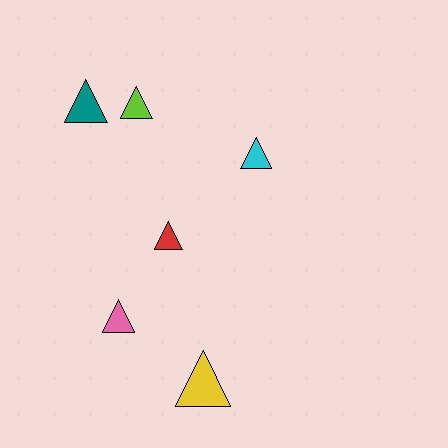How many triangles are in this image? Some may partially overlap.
There are 6 triangles.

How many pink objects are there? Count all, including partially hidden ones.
There is 1 pink object.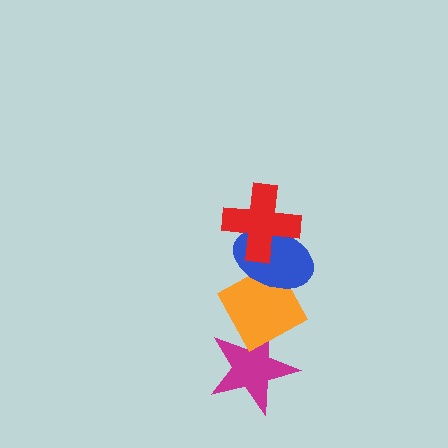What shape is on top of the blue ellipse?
The red cross is on top of the blue ellipse.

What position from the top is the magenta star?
The magenta star is 4th from the top.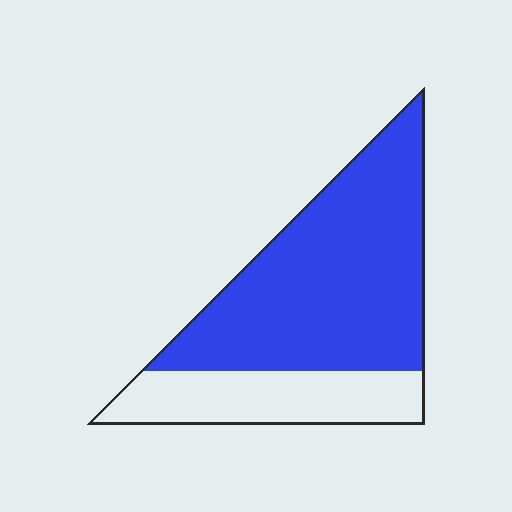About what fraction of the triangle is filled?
About two thirds (2/3).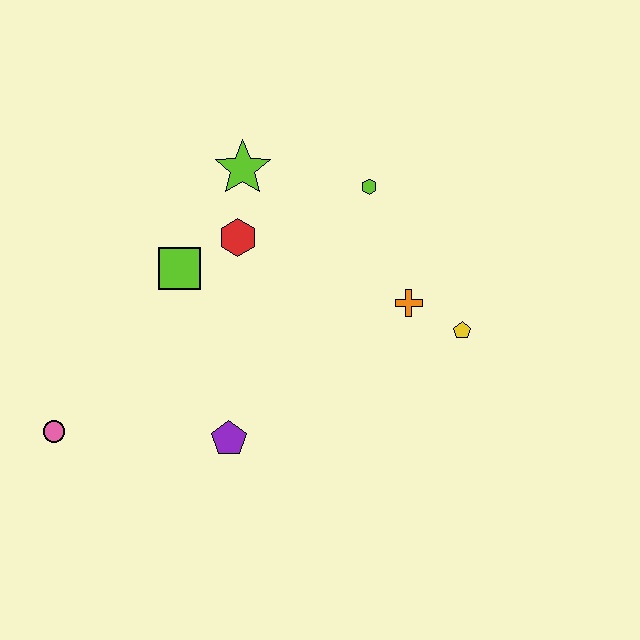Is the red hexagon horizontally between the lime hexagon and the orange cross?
No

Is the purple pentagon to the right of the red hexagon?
No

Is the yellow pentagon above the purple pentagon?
Yes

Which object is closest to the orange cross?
The yellow pentagon is closest to the orange cross.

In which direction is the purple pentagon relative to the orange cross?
The purple pentagon is to the left of the orange cross.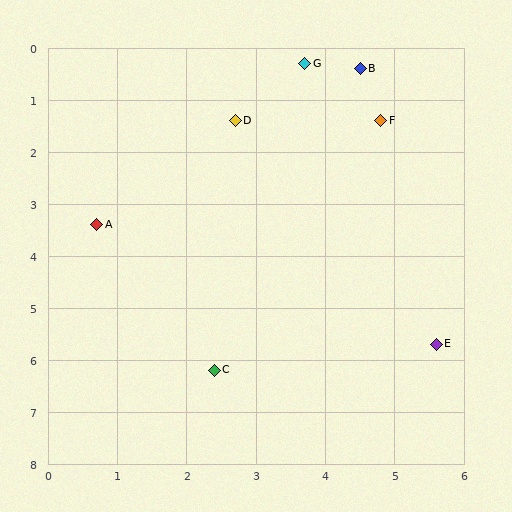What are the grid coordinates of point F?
Point F is at approximately (4.8, 1.4).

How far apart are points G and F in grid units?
Points G and F are about 1.6 grid units apart.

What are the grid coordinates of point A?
Point A is at approximately (0.7, 3.4).